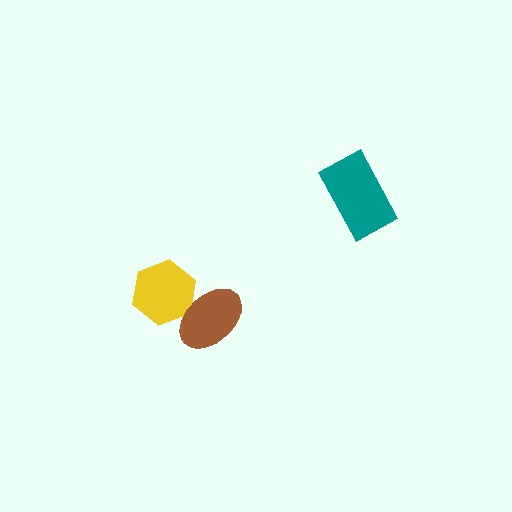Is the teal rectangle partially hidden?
No, no other shape covers it.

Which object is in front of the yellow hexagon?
The brown ellipse is in front of the yellow hexagon.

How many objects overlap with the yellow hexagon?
1 object overlaps with the yellow hexagon.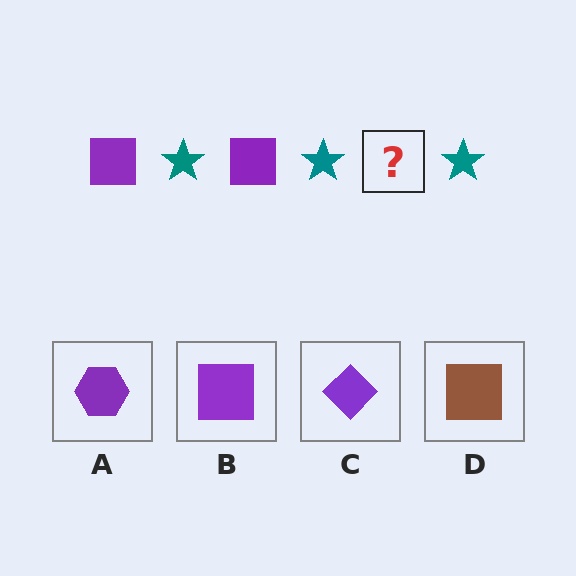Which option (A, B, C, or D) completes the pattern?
B.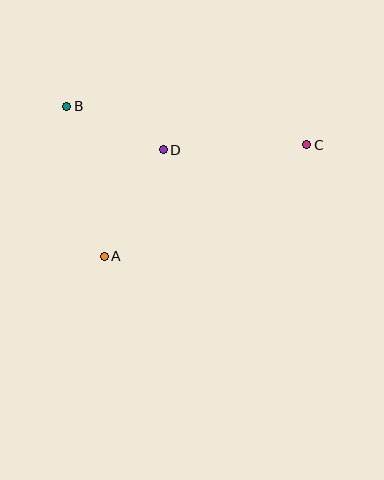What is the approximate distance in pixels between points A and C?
The distance between A and C is approximately 231 pixels.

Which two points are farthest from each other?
Points B and C are farthest from each other.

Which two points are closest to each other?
Points B and D are closest to each other.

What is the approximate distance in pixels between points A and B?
The distance between A and B is approximately 155 pixels.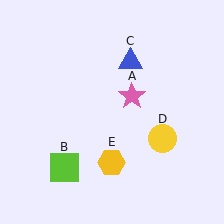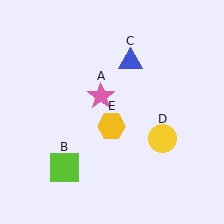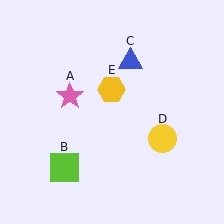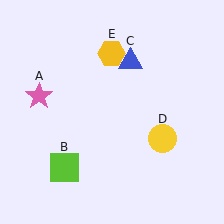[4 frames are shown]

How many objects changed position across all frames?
2 objects changed position: pink star (object A), yellow hexagon (object E).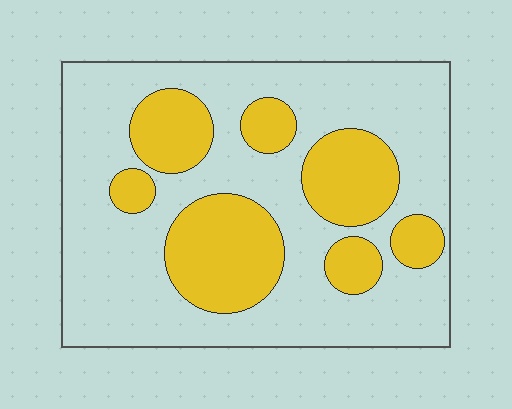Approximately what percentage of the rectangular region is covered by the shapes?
Approximately 30%.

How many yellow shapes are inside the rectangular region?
7.